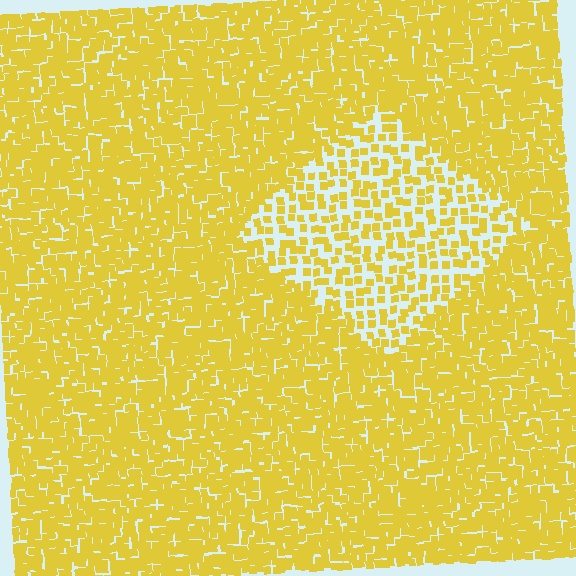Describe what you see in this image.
The image contains small yellow elements arranged at two different densities. A diamond-shaped region is visible where the elements are less densely packed than the surrounding area.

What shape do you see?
I see a diamond.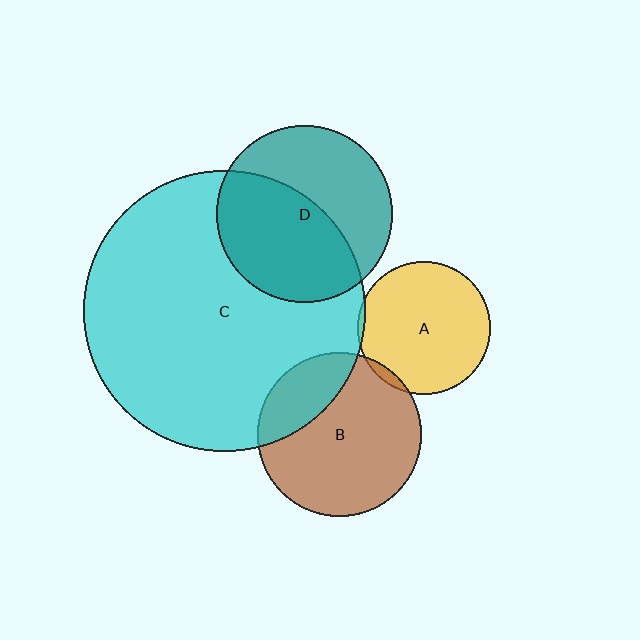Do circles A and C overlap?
Yes.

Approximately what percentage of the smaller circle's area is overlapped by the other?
Approximately 5%.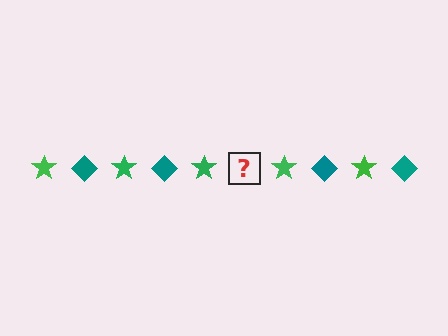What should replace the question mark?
The question mark should be replaced with a teal diamond.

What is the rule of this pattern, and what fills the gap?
The rule is that the pattern alternates between green star and teal diamond. The gap should be filled with a teal diamond.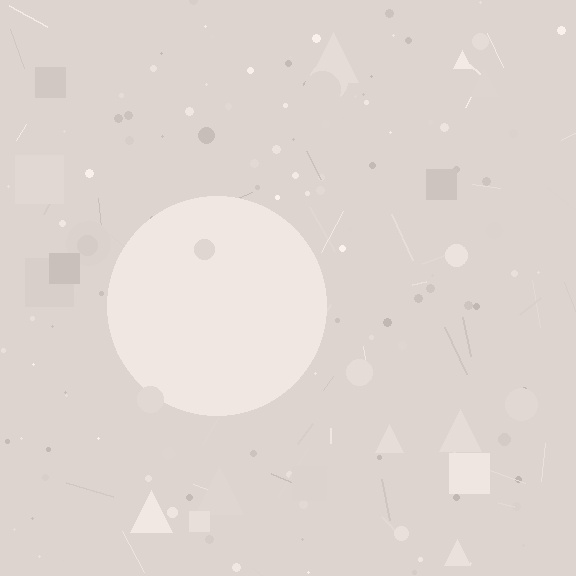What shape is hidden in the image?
A circle is hidden in the image.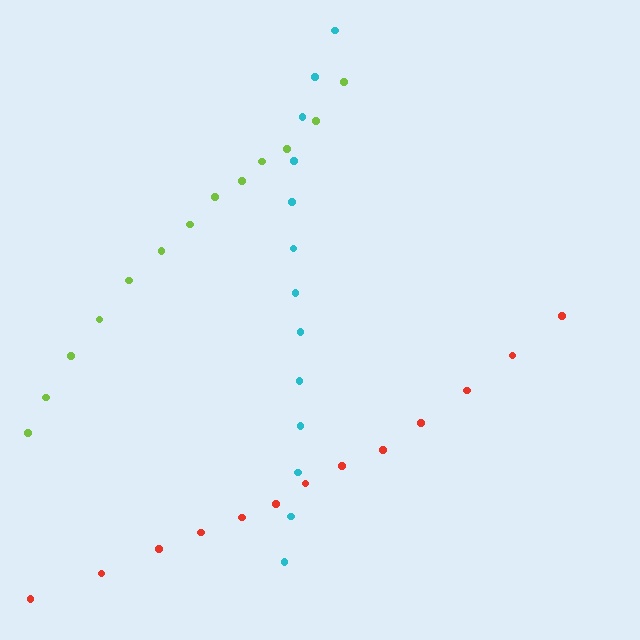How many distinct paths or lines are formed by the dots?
There are 3 distinct paths.